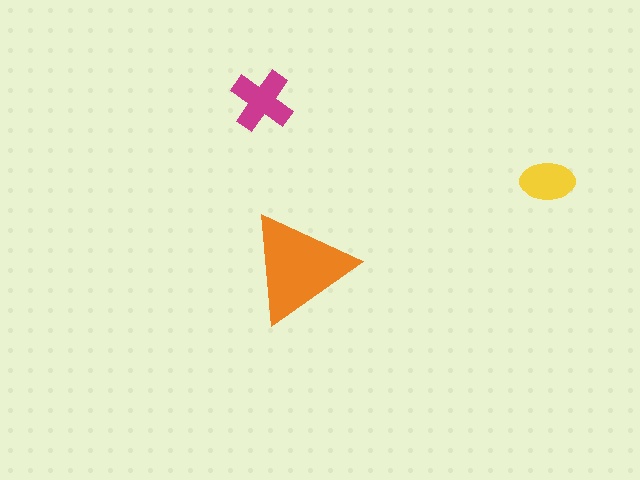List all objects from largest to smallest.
The orange triangle, the magenta cross, the yellow ellipse.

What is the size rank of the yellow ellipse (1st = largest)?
3rd.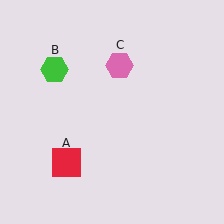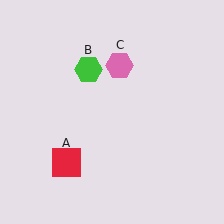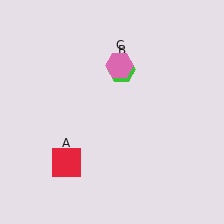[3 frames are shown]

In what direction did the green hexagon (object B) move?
The green hexagon (object B) moved right.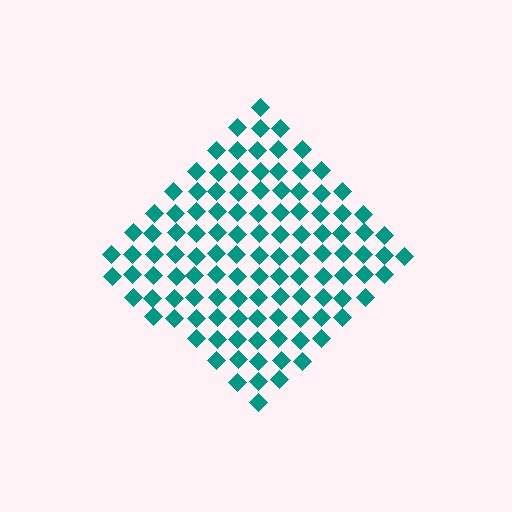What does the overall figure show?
The overall figure shows a diamond.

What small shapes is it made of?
It is made of small diamonds.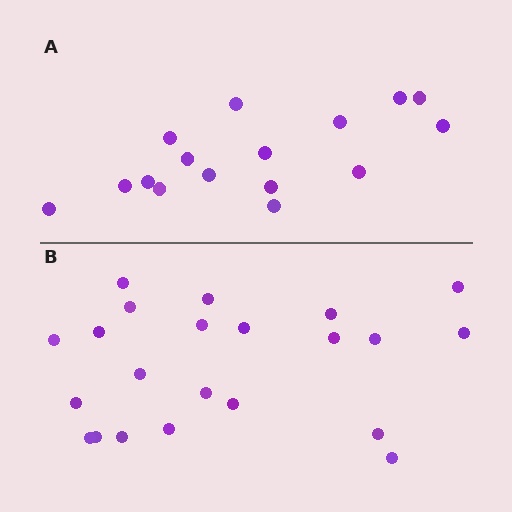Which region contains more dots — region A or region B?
Region B (the bottom region) has more dots.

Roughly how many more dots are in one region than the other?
Region B has about 6 more dots than region A.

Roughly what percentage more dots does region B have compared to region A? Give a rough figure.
About 40% more.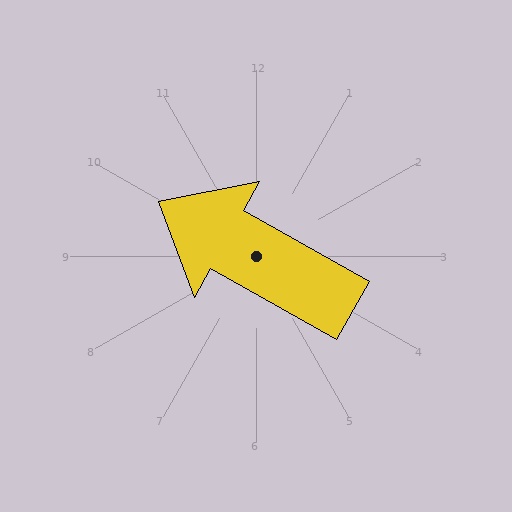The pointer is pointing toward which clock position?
Roughly 10 o'clock.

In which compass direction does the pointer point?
Northwest.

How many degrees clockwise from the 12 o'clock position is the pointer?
Approximately 299 degrees.